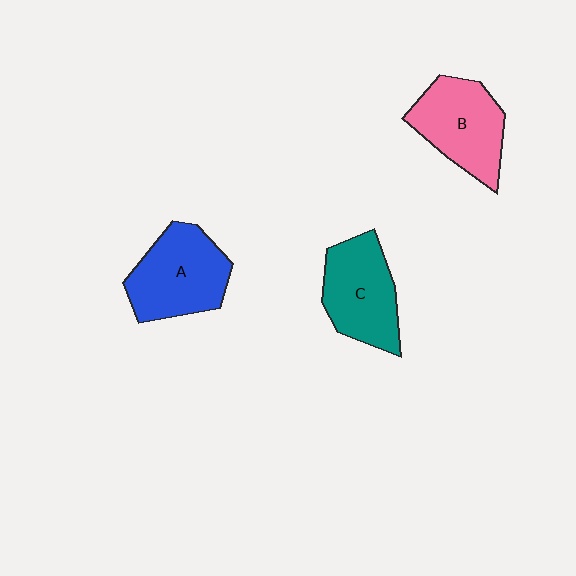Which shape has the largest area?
Shape A (blue).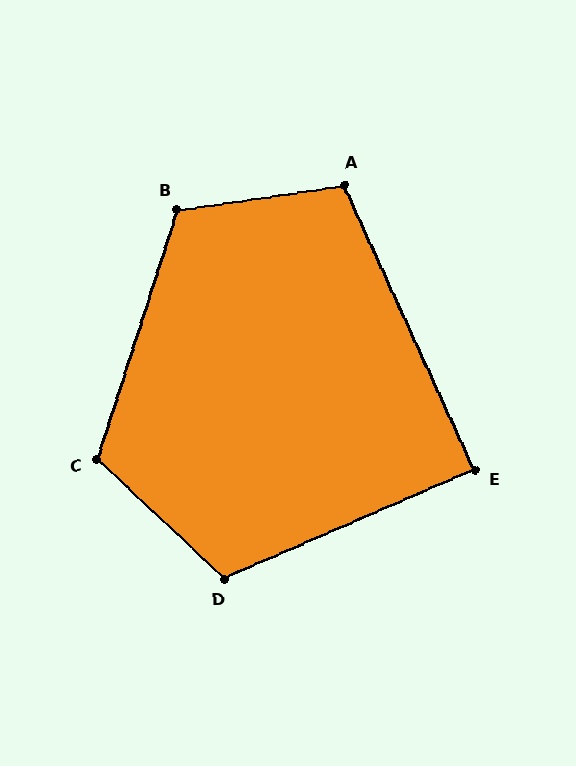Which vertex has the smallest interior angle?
E, at approximately 89 degrees.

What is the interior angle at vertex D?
Approximately 113 degrees (obtuse).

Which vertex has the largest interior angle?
B, at approximately 116 degrees.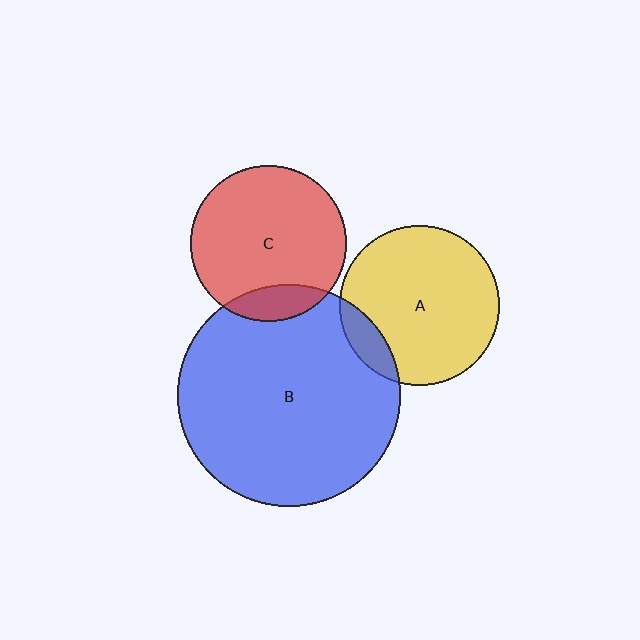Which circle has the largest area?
Circle B (blue).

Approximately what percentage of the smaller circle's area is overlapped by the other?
Approximately 15%.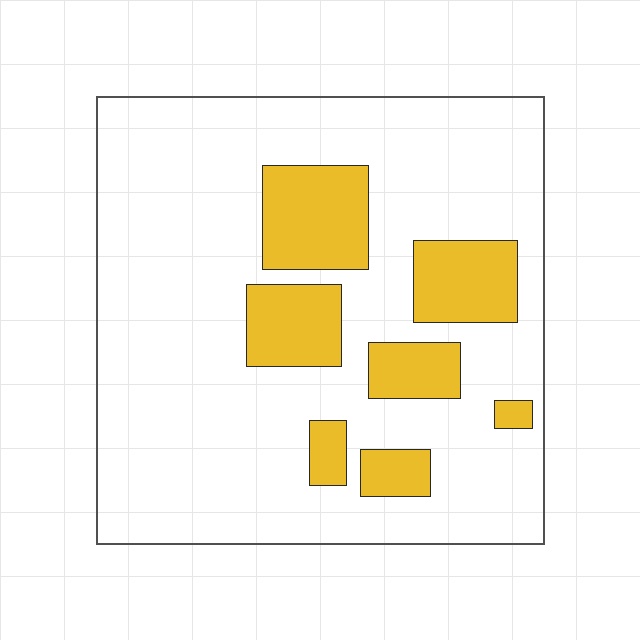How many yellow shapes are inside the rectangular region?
7.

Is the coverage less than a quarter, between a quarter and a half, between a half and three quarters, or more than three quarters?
Less than a quarter.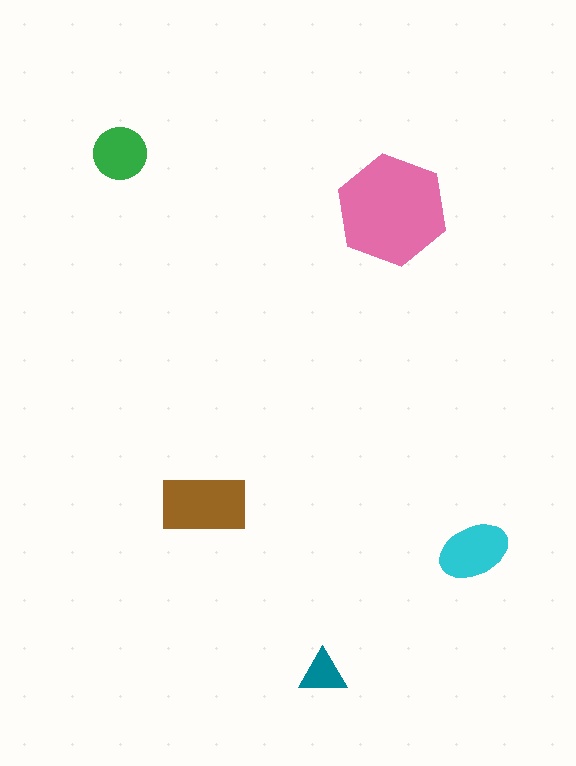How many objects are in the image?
There are 5 objects in the image.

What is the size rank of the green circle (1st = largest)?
4th.